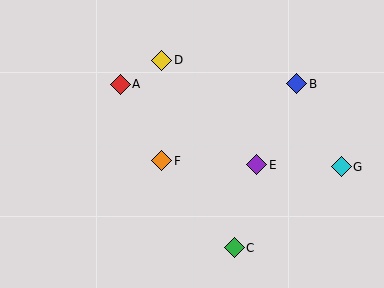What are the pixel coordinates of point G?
Point G is at (341, 167).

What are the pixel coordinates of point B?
Point B is at (297, 84).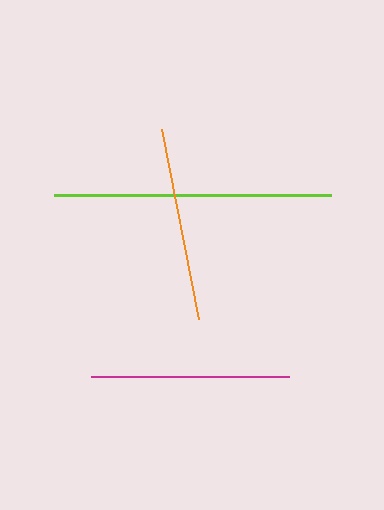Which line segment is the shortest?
The orange line is the shortest at approximately 194 pixels.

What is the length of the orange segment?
The orange segment is approximately 194 pixels long.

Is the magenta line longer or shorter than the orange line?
The magenta line is longer than the orange line.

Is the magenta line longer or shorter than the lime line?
The lime line is longer than the magenta line.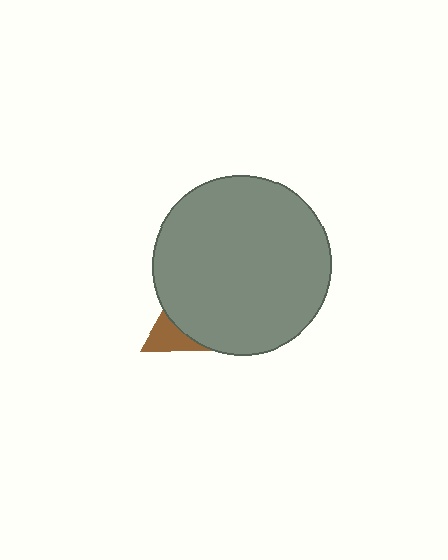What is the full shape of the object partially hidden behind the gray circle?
The partially hidden object is a brown triangle.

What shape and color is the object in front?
The object in front is a gray circle.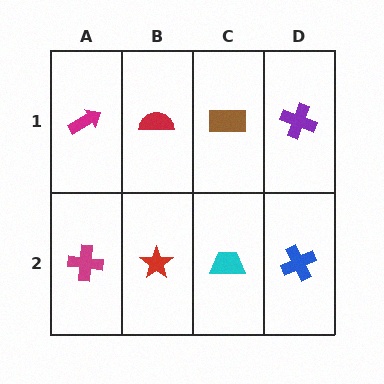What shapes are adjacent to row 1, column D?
A blue cross (row 2, column D), a brown rectangle (row 1, column C).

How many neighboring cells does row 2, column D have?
2.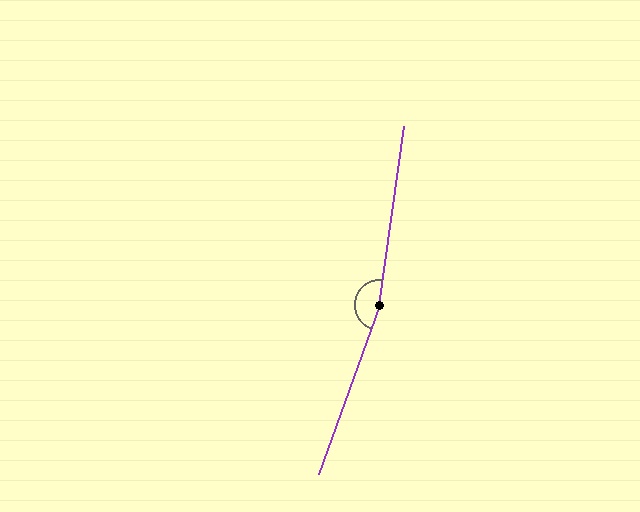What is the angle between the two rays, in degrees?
Approximately 168 degrees.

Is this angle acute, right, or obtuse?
It is obtuse.